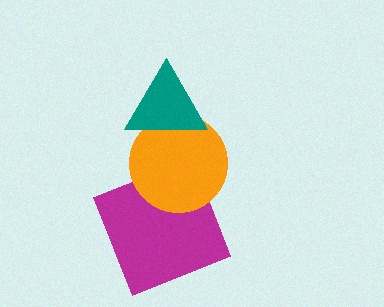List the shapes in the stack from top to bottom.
From top to bottom: the teal triangle, the orange circle, the magenta square.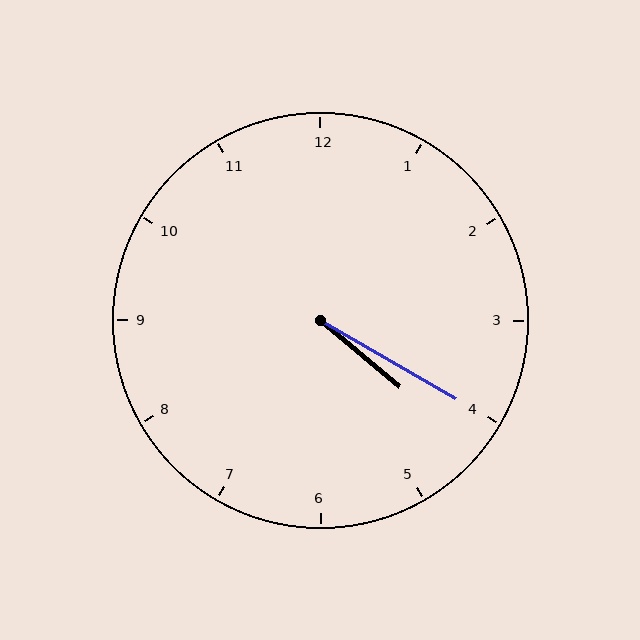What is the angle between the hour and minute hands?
Approximately 10 degrees.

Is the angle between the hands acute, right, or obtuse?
It is acute.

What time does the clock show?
4:20.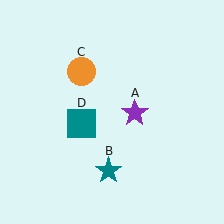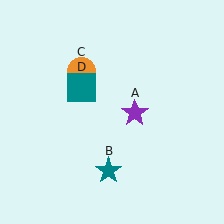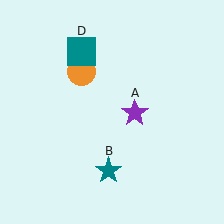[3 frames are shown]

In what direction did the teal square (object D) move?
The teal square (object D) moved up.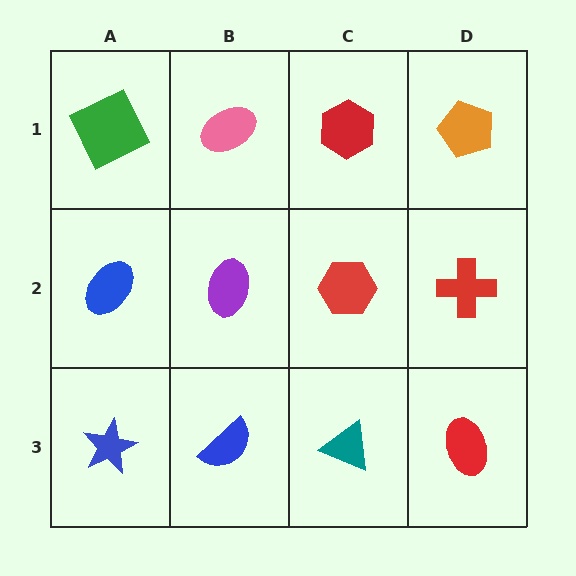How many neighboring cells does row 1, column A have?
2.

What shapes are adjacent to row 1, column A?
A blue ellipse (row 2, column A), a pink ellipse (row 1, column B).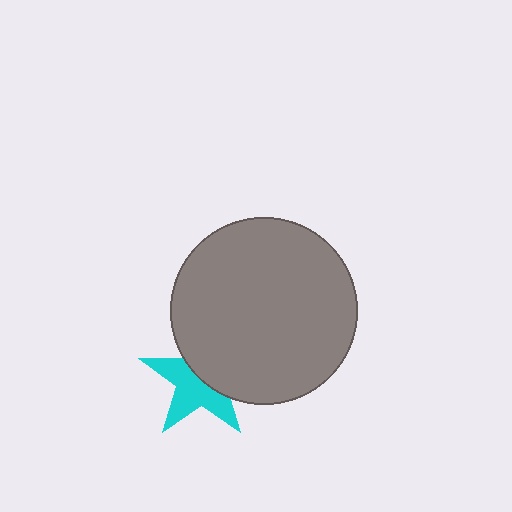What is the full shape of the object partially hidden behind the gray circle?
The partially hidden object is a cyan star.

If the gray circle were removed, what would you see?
You would see the complete cyan star.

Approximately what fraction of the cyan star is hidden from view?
Roughly 45% of the cyan star is hidden behind the gray circle.